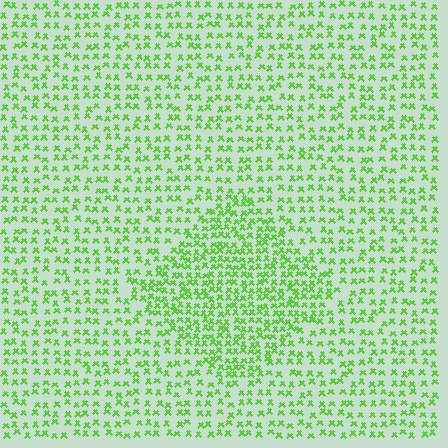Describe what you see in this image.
The image contains small lime elements arranged at two different densities. A diamond-shaped region is visible where the elements are more densely packed than the surrounding area.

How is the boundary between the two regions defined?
The boundary is defined by a change in element density (approximately 1.7x ratio). All elements are the same color, size, and shape.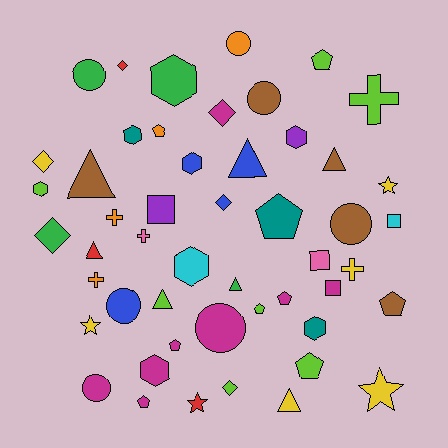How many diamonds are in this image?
There are 6 diamonds.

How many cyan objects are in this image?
There are 2 cyan objects.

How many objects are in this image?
There are 50 objects.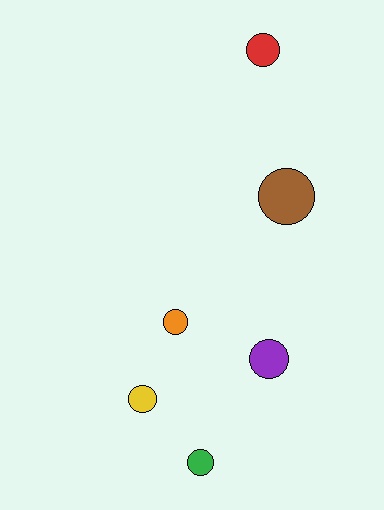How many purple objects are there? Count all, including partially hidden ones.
There is 1 purple object.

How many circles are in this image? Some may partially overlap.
There are 6 circles.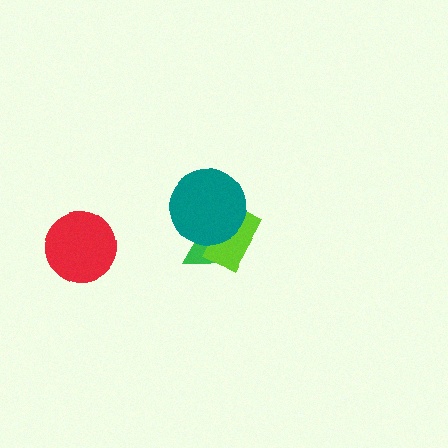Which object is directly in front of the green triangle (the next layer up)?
The lime rectangle is directly in front of the green triangle.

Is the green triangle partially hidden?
Yes, it is partially covered by another shape.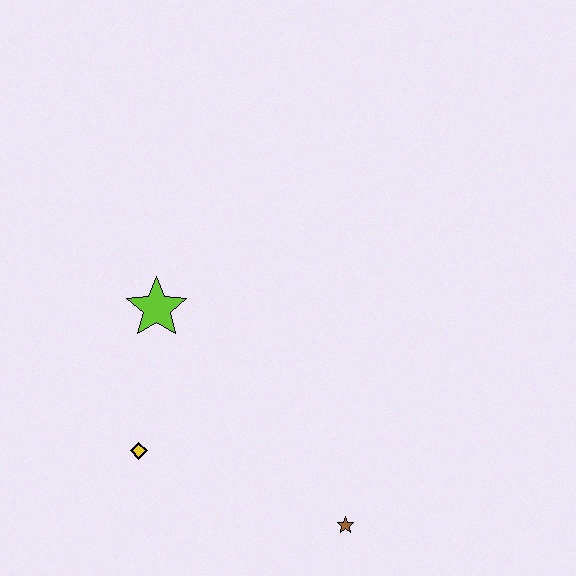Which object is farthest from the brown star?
The lime star is farthest from the brown star.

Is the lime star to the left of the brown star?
Yes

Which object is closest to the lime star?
The yellow diamond is closest to the lime star.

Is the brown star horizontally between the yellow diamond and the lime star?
No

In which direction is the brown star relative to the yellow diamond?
The brown star is to the right of the yellow diamond.